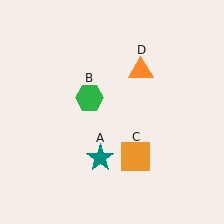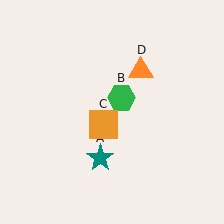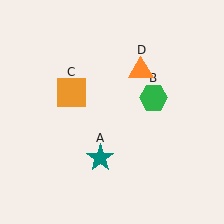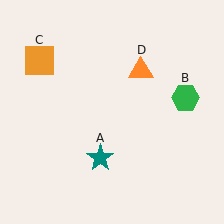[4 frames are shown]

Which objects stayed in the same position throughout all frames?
Teal star (object A) and orange triangle (object D) remained stationary.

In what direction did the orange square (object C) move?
The orange square (object C) moved up and to the left.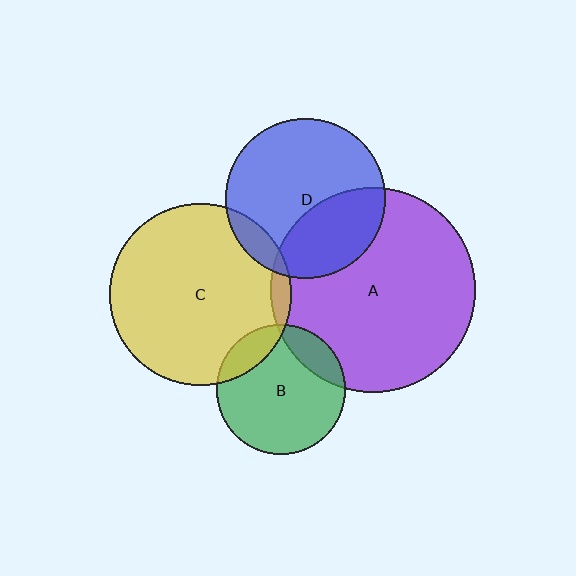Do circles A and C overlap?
Yes.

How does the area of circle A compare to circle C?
Approximately 1.3 times.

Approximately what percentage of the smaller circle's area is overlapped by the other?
Approximately 5%.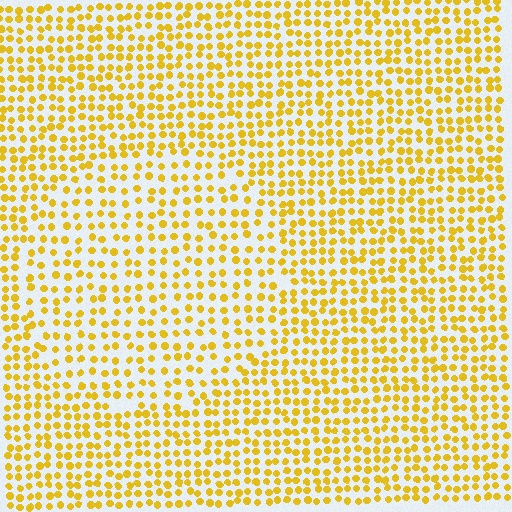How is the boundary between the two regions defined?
The boundary is defined by a change in element density (approximately 1.5x ratio). All elements are the same color, size, and shape.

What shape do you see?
I see a circle.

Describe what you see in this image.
The image contains small yellow elements arranged at two different densities. A circle-shaped region is visible where the elements are less densely packed than the surrounding area.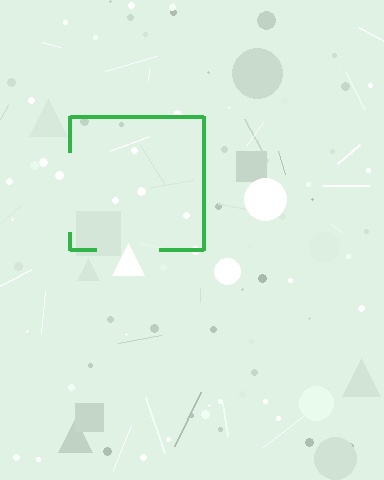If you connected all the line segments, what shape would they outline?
They would outline a square.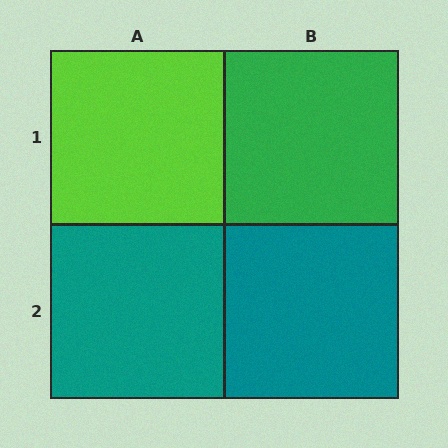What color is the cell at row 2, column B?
Teal.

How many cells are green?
1 cell is green.